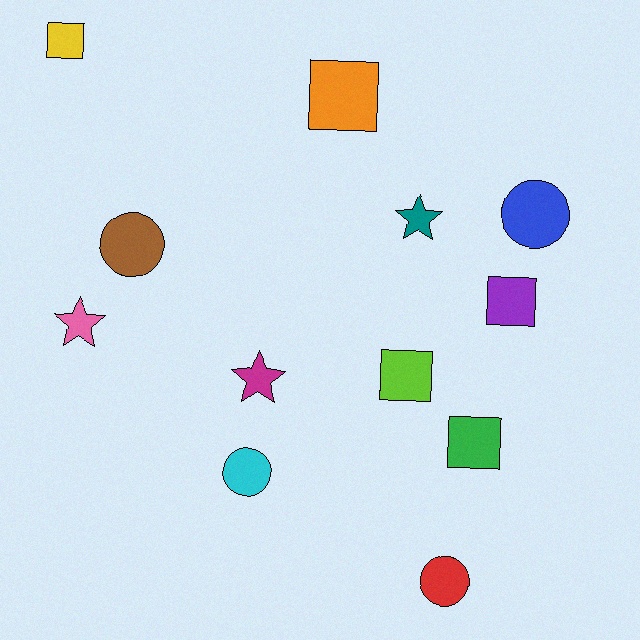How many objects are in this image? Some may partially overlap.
There are 12 objects.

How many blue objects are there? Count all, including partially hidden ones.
There is 1 blue object.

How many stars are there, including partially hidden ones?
There are 3 stars.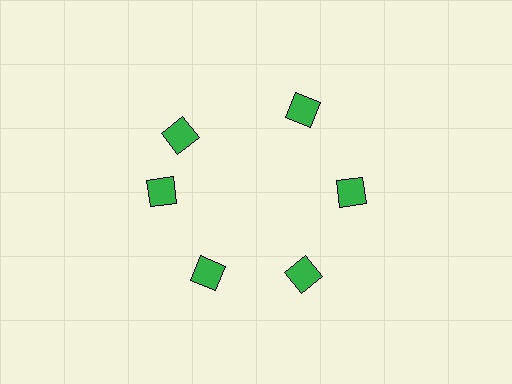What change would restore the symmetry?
The symmetry would be restored by rotating it back into even spacing with its neighbors so that all 6 squares sit at equal angles and equal distance from the center.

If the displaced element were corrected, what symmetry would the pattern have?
It would have 6-fold rotational symmetry — the pattern would map onto itself every 60 degrees.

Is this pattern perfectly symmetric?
No. The 6 green squares are arranged in a ring, but one element near the 11 o'clock position is rotated out of alignment along the ring, breaking the 6-fold rotational symmetry.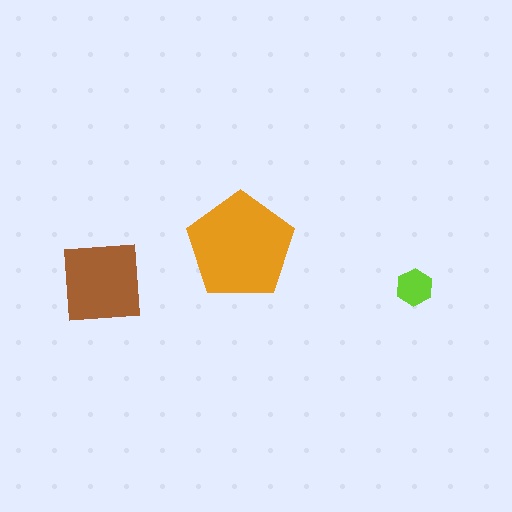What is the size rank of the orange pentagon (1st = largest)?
1st.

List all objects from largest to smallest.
The orange pentagon, the brown square, the lime hexagon.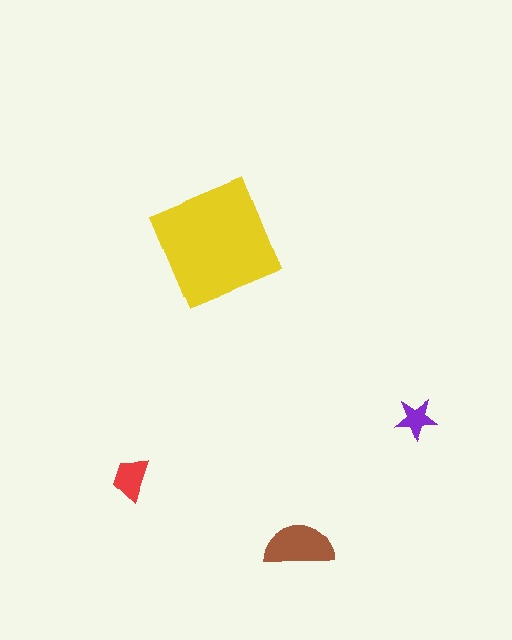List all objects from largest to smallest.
The yellow square, the brown semicircle, the red trapezoid, the purple star.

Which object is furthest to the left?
The red trapezoid is leftmost.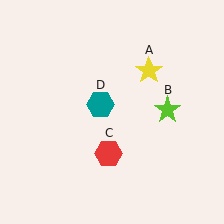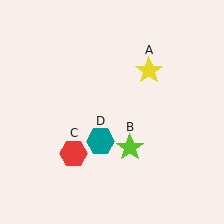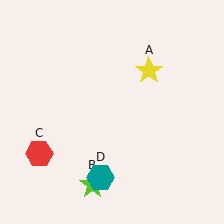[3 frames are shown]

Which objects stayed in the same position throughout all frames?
Yellow star (object A) remained stationary.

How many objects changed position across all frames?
3 objects changed position: lime star (object B), red hexagon (object C), teal hexagon (object D).